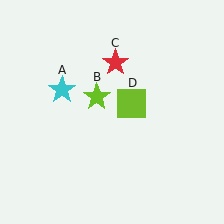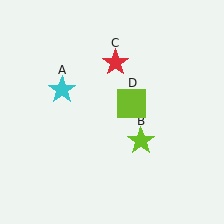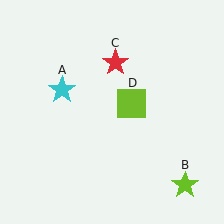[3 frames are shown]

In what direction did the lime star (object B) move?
The lime star (object B) moved down and to the right.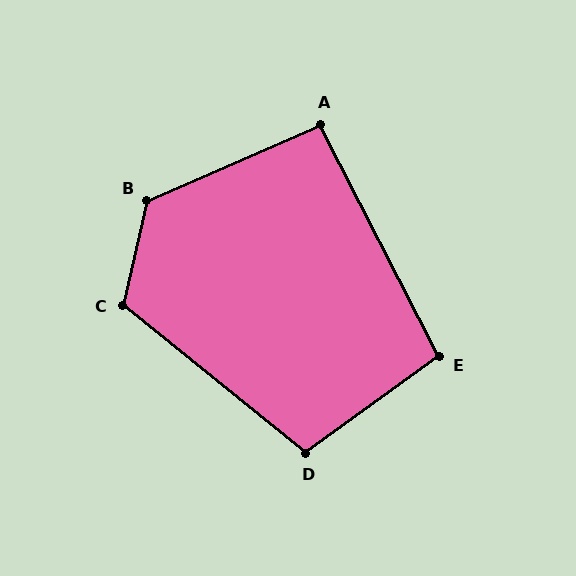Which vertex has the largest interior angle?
B, at approximately 126 degrees.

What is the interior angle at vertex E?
Approximately 99 degrees (obtuse).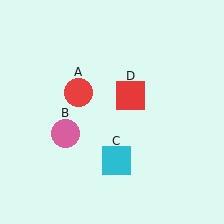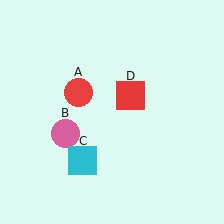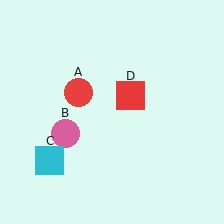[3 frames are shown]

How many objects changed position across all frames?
1 object changed position: cyan square (object C).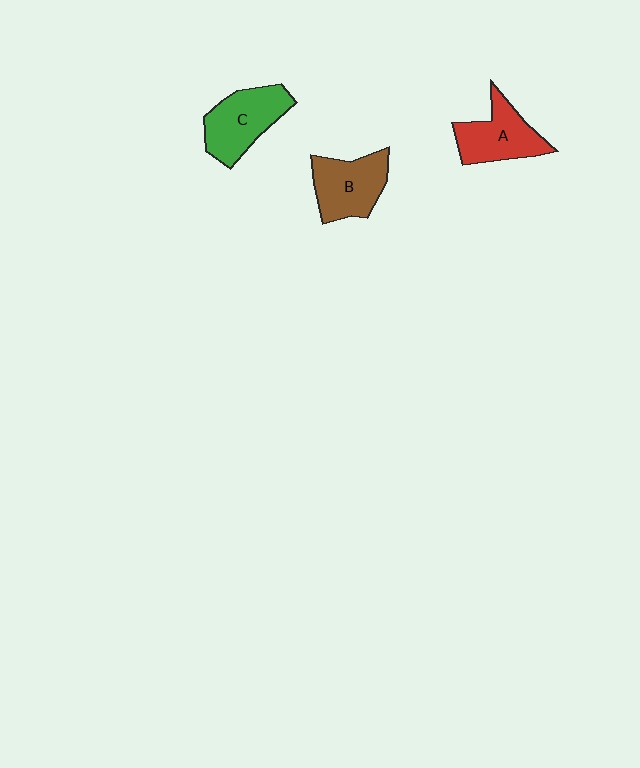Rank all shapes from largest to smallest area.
From largest to smallest: C (green), B (brown), A (red).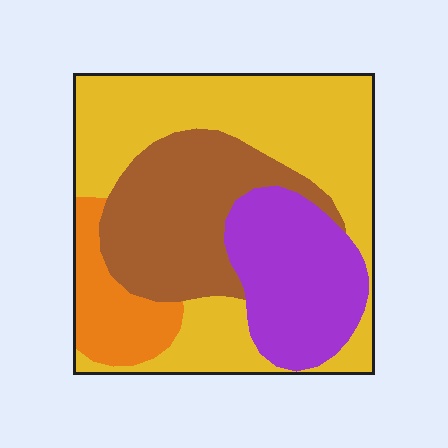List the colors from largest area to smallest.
From largest to smallest: yellow, brown, purple, orange.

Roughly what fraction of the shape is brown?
Brown takes up about one quarter (1/4) of the shape.